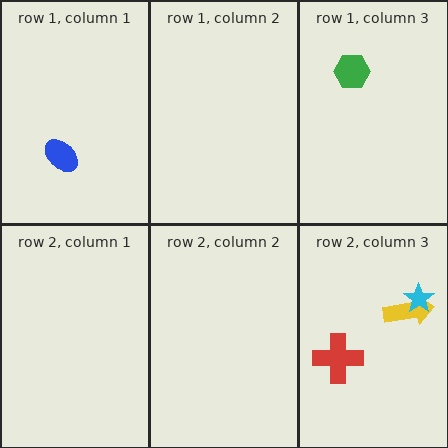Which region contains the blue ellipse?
The row 1, column 1 region.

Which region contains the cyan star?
The row 2, column 3 region.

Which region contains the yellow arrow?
The row 2, column 3 region.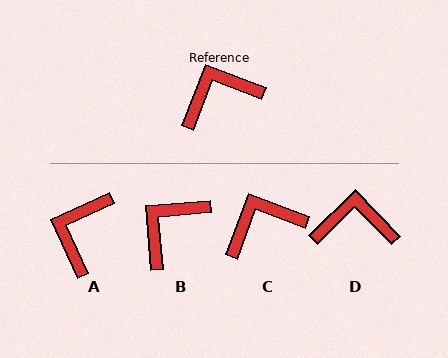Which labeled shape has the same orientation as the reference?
C.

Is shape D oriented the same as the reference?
No, it is off by about 25 degrees.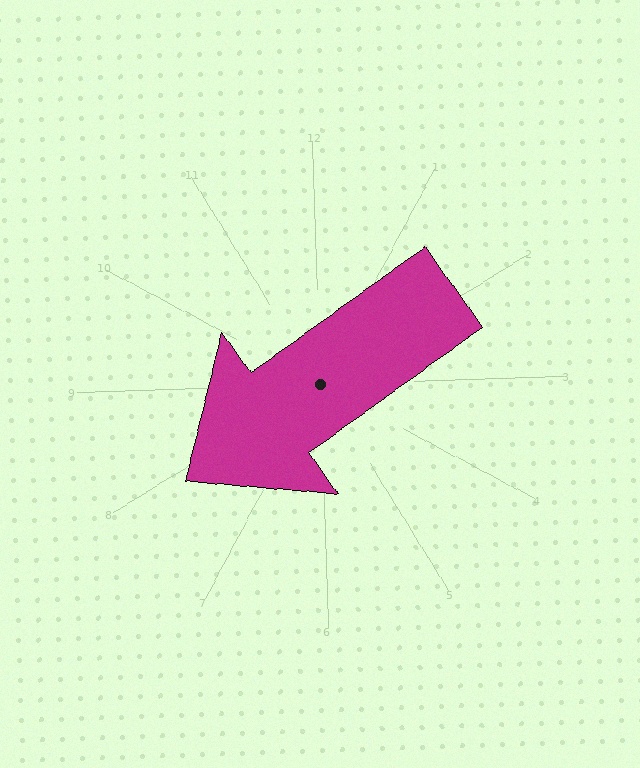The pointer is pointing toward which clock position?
Roughly 8 o'clock.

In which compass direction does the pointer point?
Southwest.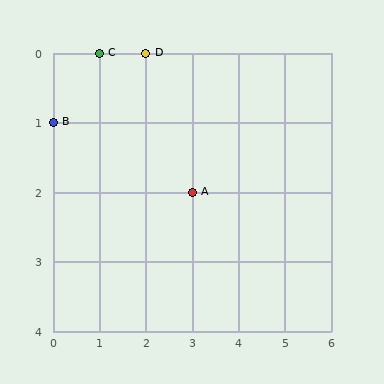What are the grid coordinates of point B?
Point B is at grid coordinates (0, 1).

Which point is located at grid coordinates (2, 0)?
Point D is at (2, 0).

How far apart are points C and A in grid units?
Points C and A are 2 columns and 2 rows apart (about 2.8 grid units diagonally).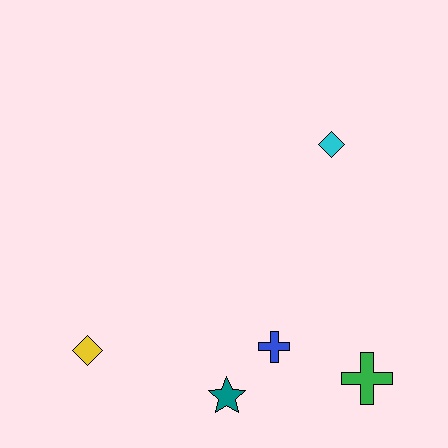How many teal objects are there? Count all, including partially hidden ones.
There is 1 teal object.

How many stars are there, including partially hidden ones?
There is 1 star.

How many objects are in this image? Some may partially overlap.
There are 5 objects.